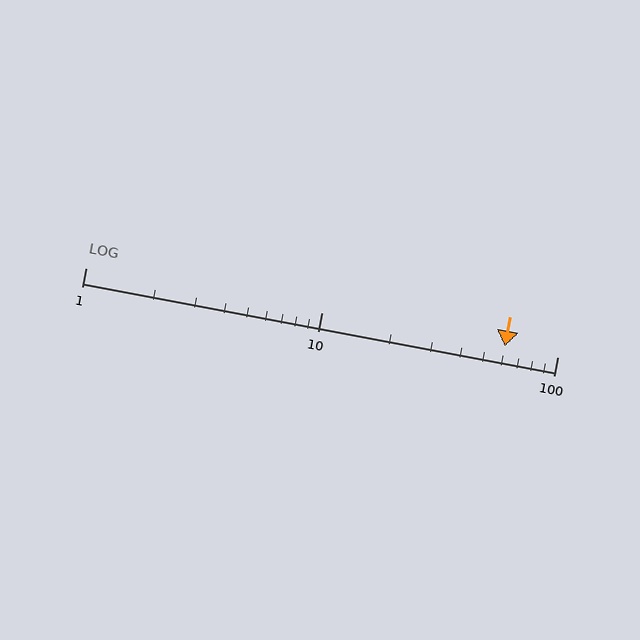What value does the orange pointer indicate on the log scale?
The pointer indicates approximately 60.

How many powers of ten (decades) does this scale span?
The scale spans 2 decades, from 1 to 100.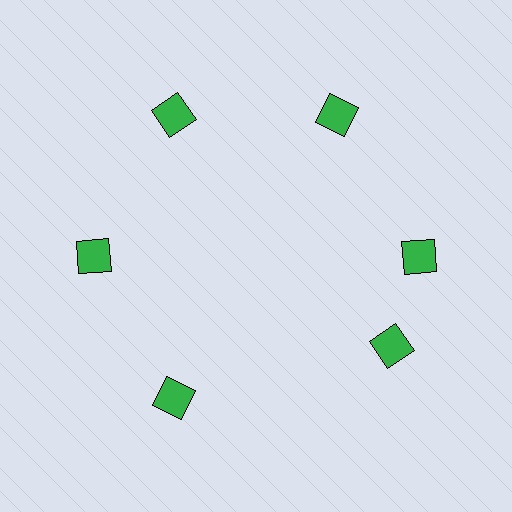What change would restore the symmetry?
The symmetry would be restored by rotating it back into even spacing with its neighbors so that all 6 diamonds sit at equal angles and equal distance from the center.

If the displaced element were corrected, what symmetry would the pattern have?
It would have 6-fold rotational symmetry — the pattern would map onto itself every 60 degrees.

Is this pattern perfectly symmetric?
No. The 6 green diamonds are arranged in a ring, but one element near the 5 o'clock position is rotated out of alignment along the ring, breaking the 6-fold rotational symmetry.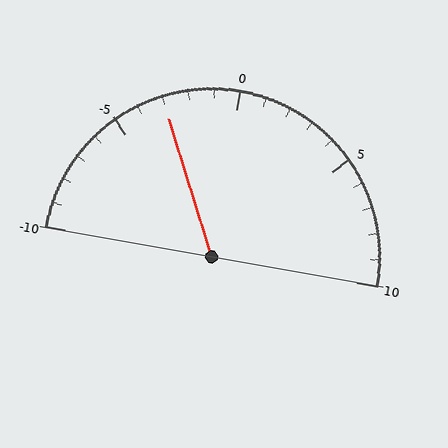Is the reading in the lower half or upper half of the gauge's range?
The reading is in the lower half of the range (-10 to 10).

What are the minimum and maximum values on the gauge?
The gauge ranges from -10 to 10.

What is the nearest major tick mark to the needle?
The nearest major tick mark is -5.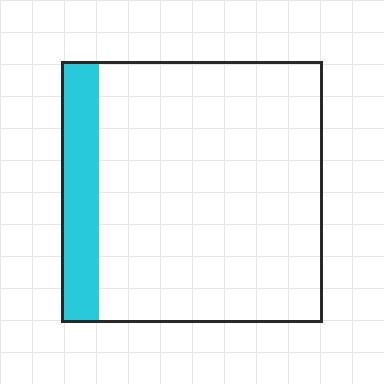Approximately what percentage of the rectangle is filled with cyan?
Approximately 15%.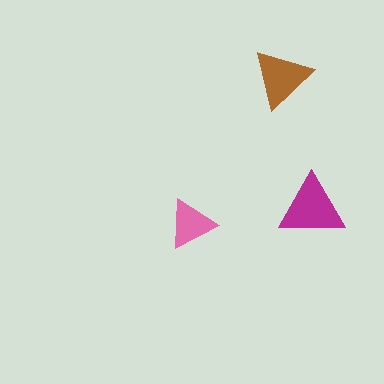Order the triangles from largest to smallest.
the magenta one, the brown one, the pink one.